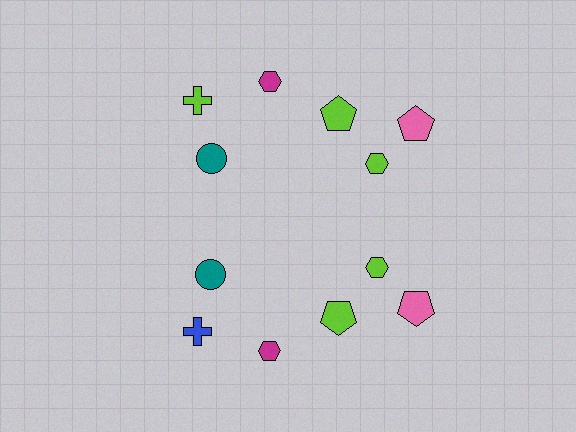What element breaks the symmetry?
The blue cross on the bottom side breaks the symmetry — its mirror counterpart is lime.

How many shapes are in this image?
There are 12 shapes in this image.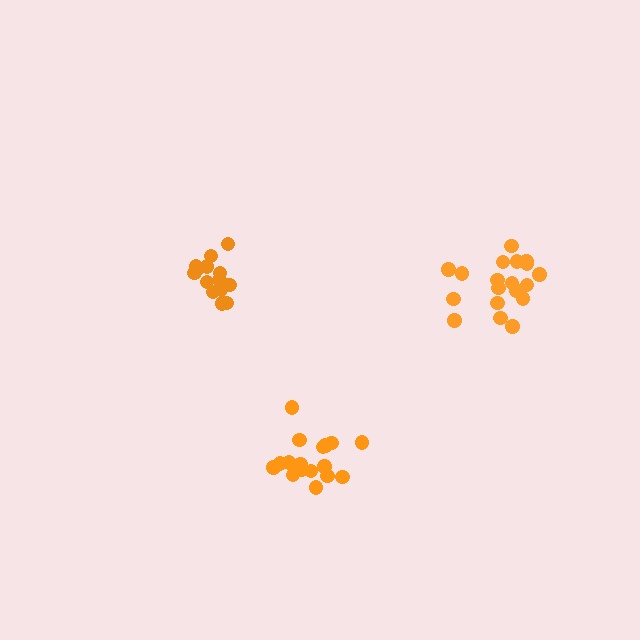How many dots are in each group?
Group 1: 15 dots, Group 2: 18 dots, Group 3: 19 dots (52 total).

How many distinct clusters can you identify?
There are 3 distinct clusters.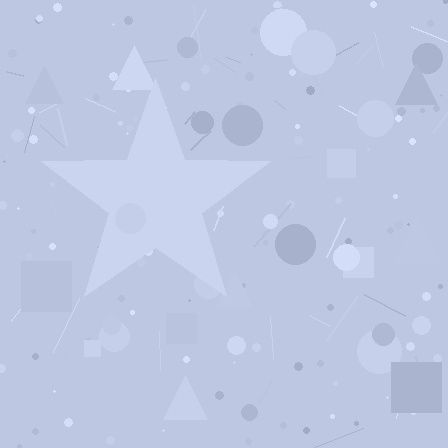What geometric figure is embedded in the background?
A star is embedded in the background.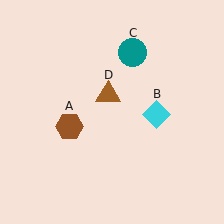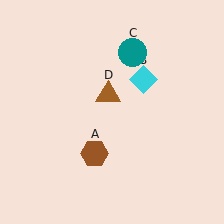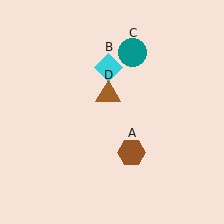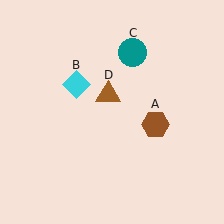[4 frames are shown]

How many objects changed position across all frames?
2 objects changed position: brown hexagon (object A), cyan diamond (object B).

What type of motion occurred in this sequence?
The brown hexagon (object A), cyan diamond (object B) rotated counterclockwise around the center of the scene.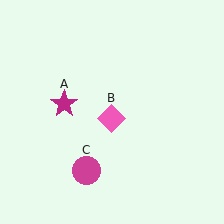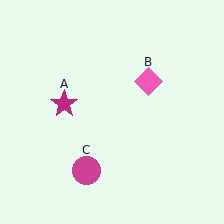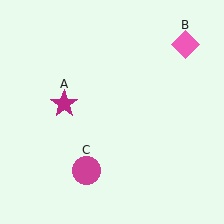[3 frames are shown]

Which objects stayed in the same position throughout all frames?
Magenta star (object A) and magenta circle (object C) remained stationary.